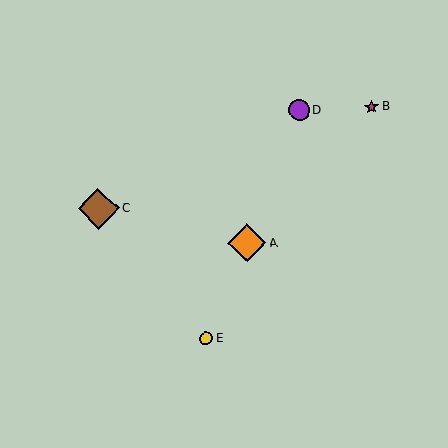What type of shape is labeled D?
Shape D is a purple circle.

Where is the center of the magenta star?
The center of the magenta star is at (372, 107).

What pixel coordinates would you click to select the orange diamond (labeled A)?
Click at (247, 243) to select the orange diamond A.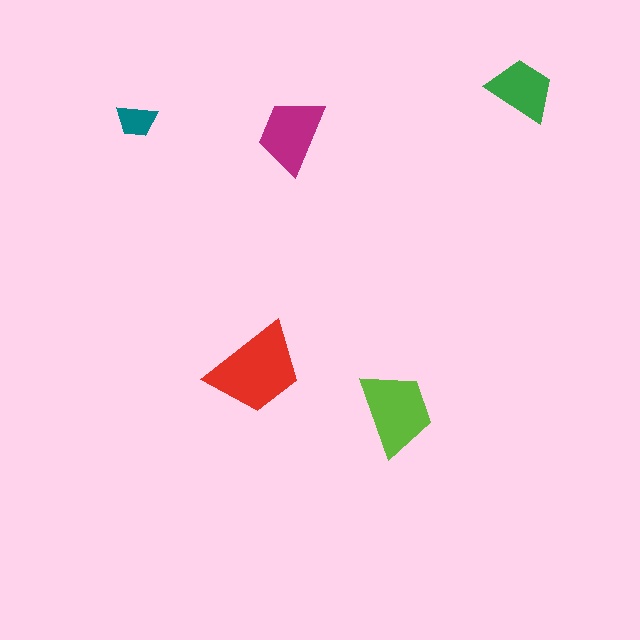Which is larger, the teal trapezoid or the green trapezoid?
The green one.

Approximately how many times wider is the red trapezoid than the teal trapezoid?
About 2.5 times wider.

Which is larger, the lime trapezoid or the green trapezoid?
The lime one.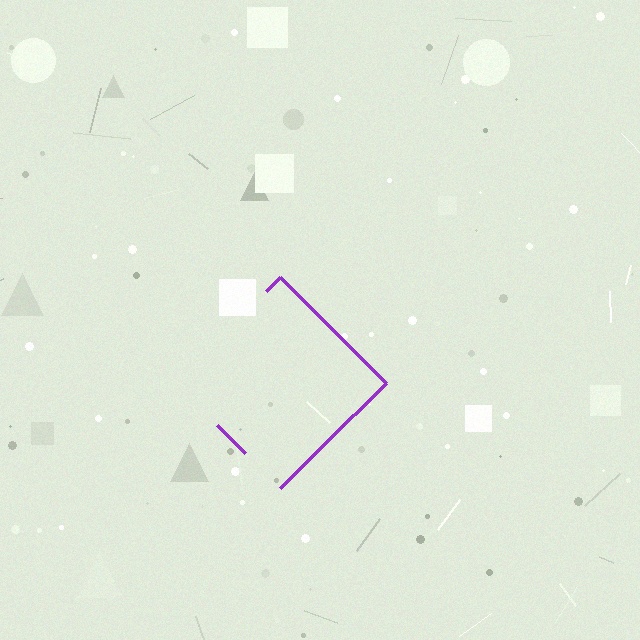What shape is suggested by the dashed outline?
The dashed outline suggests a diamond.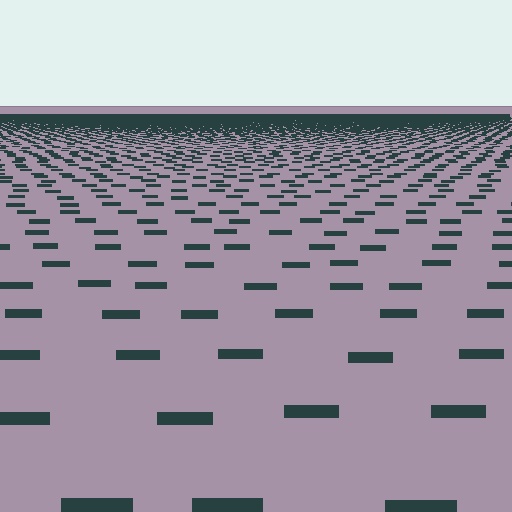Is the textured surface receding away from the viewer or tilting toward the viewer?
The surface is receding away from the viewer. Texture elements get smaller and denser toward the top.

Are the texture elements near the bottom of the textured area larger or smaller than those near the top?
Larger. Near the bottom, elements are closer to the viewer and appear at a bigger on-screen size.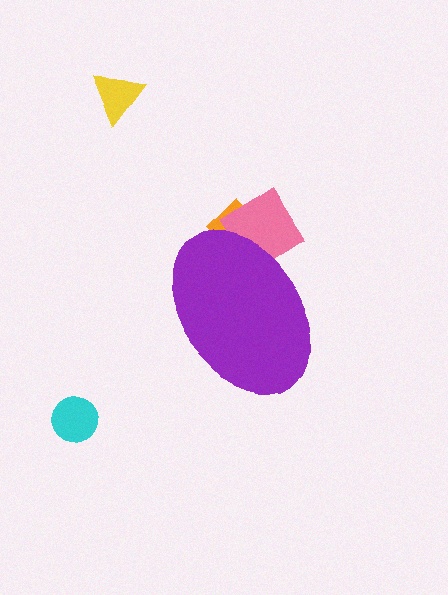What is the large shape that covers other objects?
A purple ellipse.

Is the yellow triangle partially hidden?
No, the yellow triangle is fully visible.